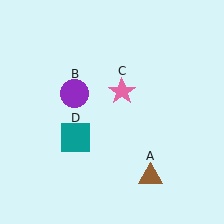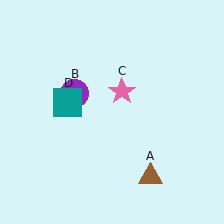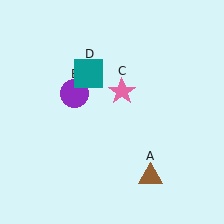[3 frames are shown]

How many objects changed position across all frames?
1 object changed position: teal square (object D).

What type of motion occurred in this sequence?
The teal square (object D) rotated clockwise around the center of the scene.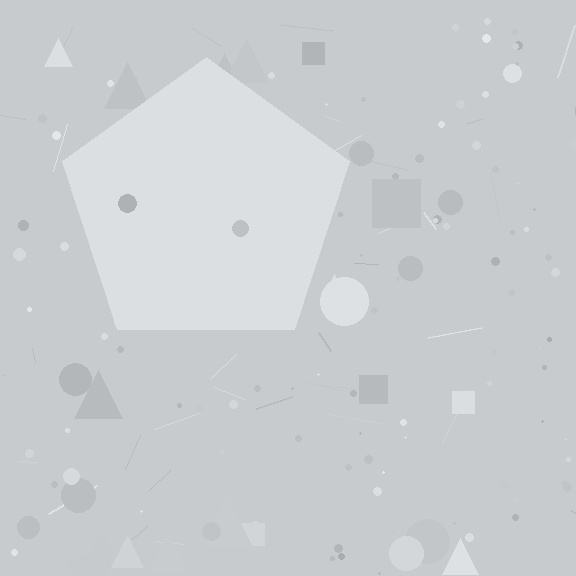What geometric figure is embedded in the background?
A pentagon is embedded in the background.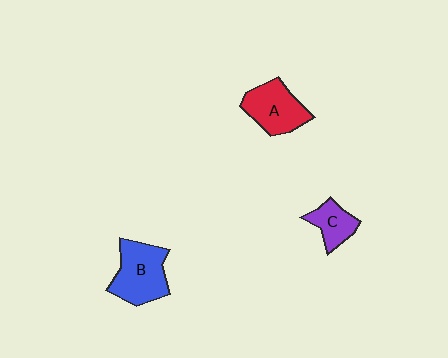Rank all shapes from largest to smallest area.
From largest to smallest: B (blue), A (red), C (purple).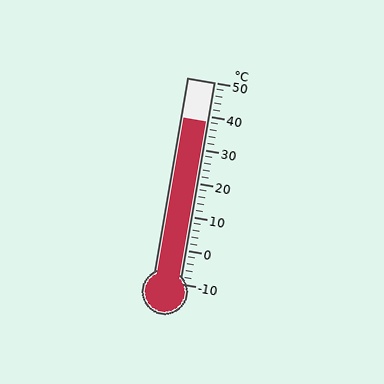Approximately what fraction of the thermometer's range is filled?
The thermometer is filled to approximately 80% of its range.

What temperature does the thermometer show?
The thermometer shows approximately 38°C.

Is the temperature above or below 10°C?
The temperature is above 10°C.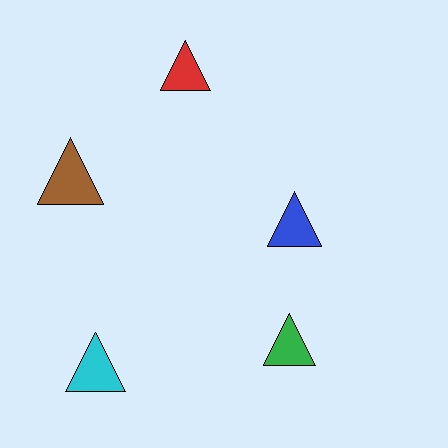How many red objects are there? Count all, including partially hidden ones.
There is 1 red object.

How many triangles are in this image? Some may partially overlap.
There are 5 triangles.